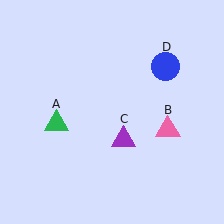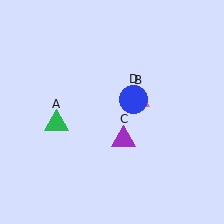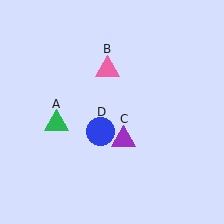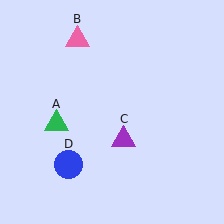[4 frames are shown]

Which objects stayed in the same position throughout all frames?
Green triangle (object A) and purple triangle (object C) remained stationary.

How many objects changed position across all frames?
2 objects changed position: pink triangle (object B), blue circle (object D).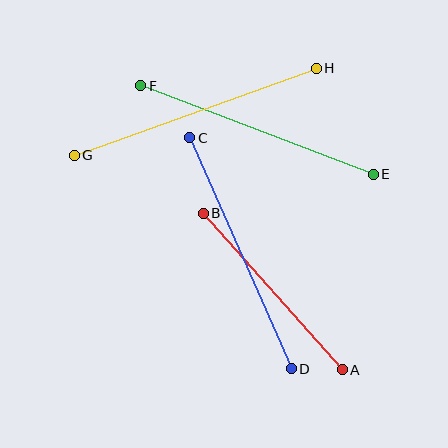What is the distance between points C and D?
The distance is approximately 252 pixels.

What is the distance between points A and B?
The distance is approximately 209 pixels.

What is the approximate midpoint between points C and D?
The midpoint is at approximately (240, 253) pixels.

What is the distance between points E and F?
The distance is approximately 249 pixels.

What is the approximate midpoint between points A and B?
The midpoint is at approximately (273, 292) pixels.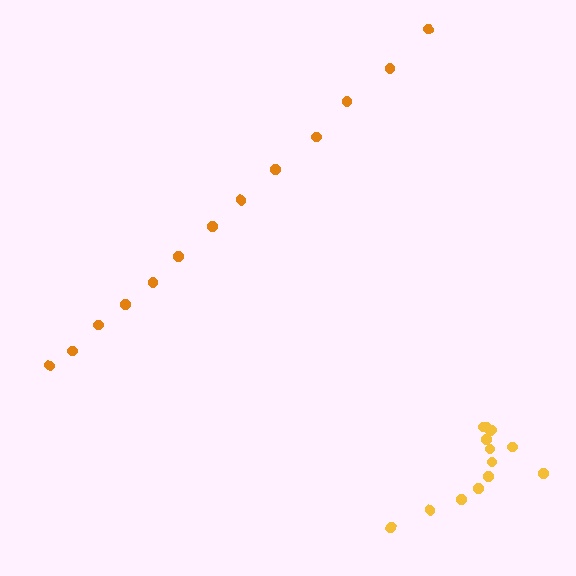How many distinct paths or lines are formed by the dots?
There are 2 distinct paths.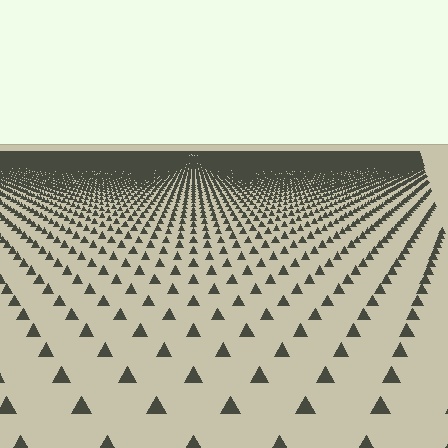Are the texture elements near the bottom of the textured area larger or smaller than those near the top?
Larger. Near the bottom, elements are closer to the viewer and appear at a bigger on-screen size.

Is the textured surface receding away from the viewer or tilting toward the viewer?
The surface is receding away from the viewer. Texture elements get smaller and denser toward the top.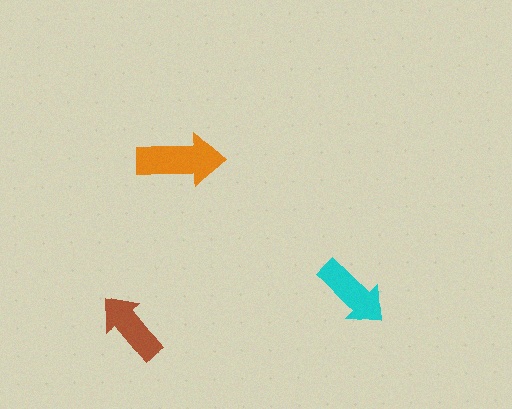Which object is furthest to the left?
The brown arrow is leftmost.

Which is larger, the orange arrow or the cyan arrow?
The orange one.